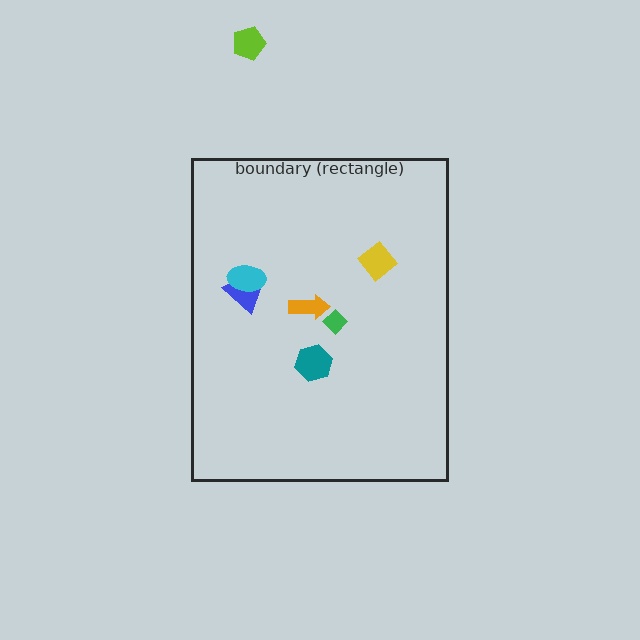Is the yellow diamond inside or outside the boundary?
Inside.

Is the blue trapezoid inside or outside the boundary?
Inside.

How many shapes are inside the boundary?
6 inside, 1 outside.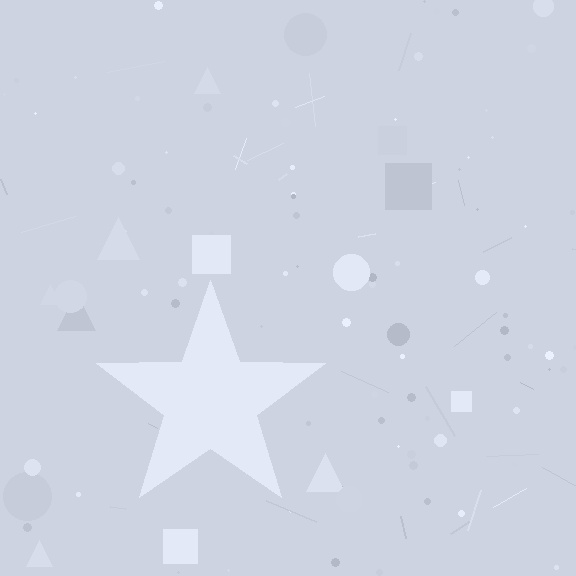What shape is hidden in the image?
A star is hidden in the image.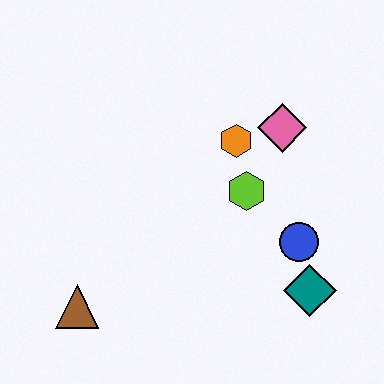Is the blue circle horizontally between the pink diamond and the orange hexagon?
No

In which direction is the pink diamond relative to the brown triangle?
The pink diamond is to the right of the brown triangle.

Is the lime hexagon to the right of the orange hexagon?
Yes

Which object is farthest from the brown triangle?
The pink diamond is farthest from the brown triangle.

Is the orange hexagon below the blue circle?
No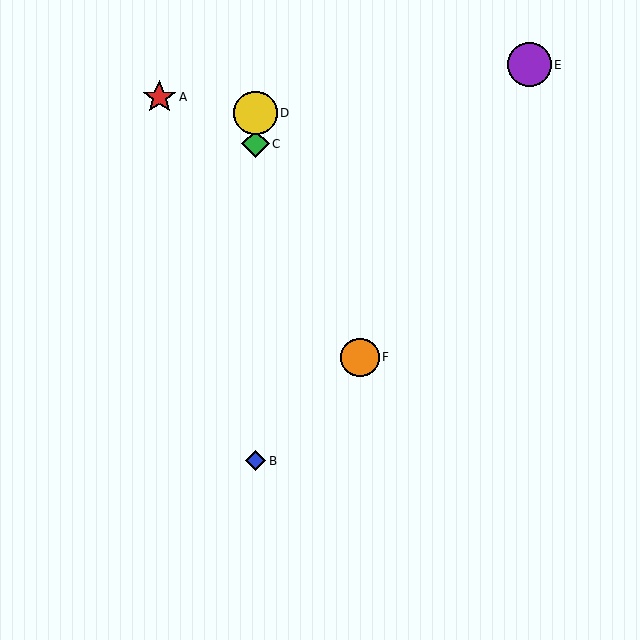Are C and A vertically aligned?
No, C is at x≈255 and A is at x≈159.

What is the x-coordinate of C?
Object C is at x≈255.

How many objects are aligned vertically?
3 objects (B, C, D) are aligned vertically.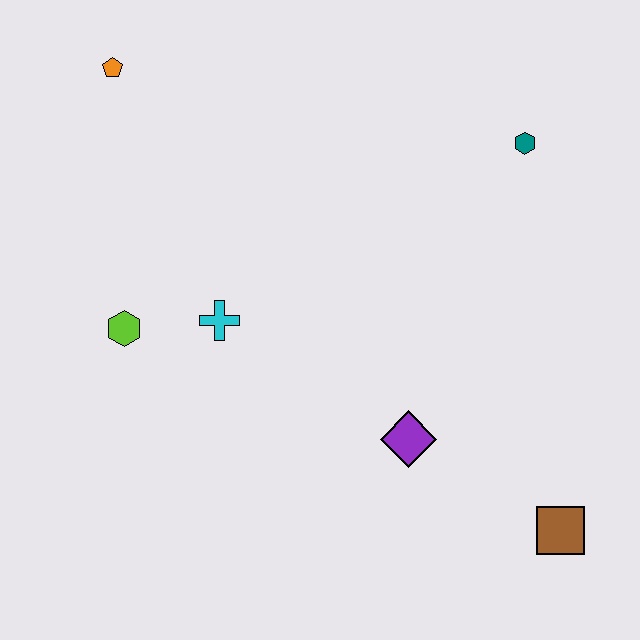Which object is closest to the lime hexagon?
The cyan cross is closest to the lime hexagon.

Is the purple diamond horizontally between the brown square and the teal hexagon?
No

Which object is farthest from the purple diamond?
The orange pentagon is farthest from the purple diamond.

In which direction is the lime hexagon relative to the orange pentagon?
The lime hexagon is below the orange pentagon.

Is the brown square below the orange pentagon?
Yes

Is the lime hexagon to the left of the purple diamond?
Yes